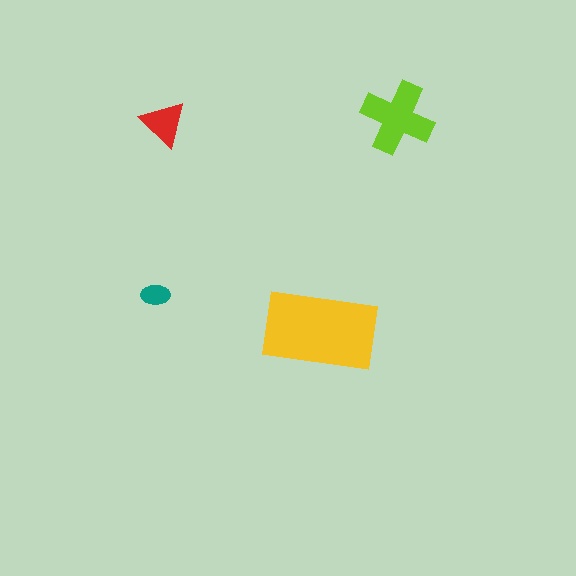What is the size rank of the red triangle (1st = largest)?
3rd.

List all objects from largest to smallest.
The yellow rectangle, the lime cross, the red triangle, the teal ellipse.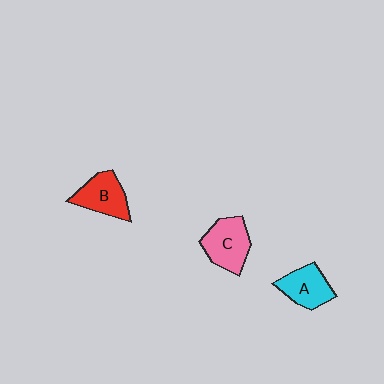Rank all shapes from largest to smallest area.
From largest to smallest: C (pink), B (red), A (cyan).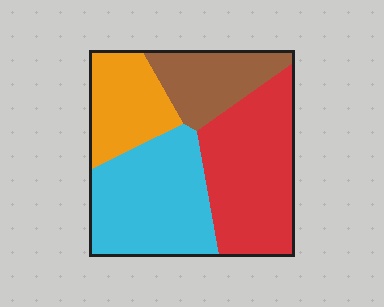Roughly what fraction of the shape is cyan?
Cyan takes up about one third (1/3) of the shape.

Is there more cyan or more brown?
Cyan.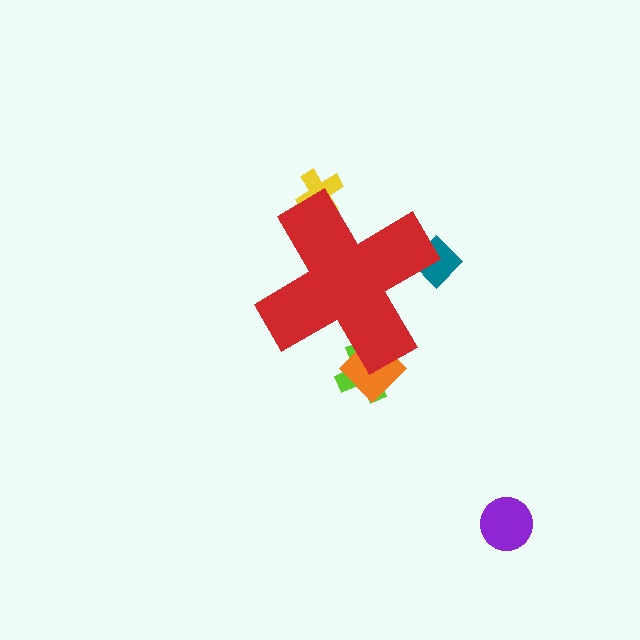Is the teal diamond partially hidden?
Yes, the teal diamond is partially hidden behind the red cross.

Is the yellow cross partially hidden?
Yes, the yellow cross is partially hidden behind the red cross.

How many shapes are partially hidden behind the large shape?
4 shapes are partially hidden.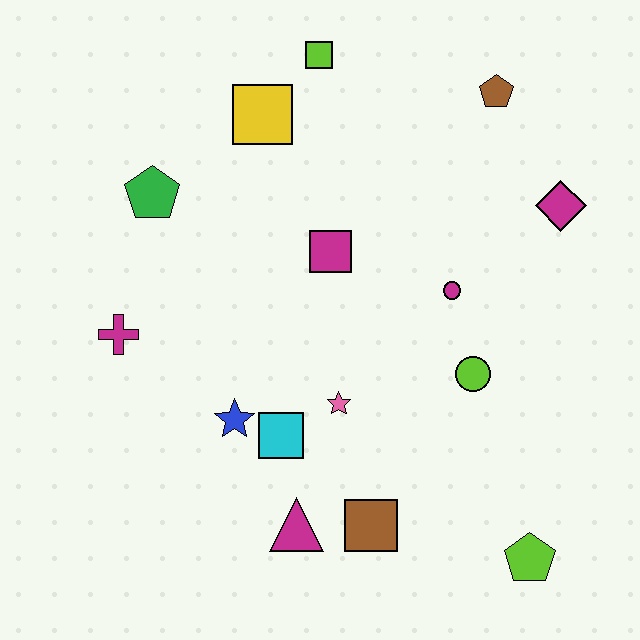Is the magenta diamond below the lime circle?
No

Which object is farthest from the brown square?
The lime square is farthest from the brown square.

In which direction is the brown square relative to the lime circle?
The brown square is below the lime circle.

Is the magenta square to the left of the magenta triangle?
No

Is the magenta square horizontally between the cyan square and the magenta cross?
No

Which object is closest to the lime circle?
The magenta circle is closest to the lime circle.